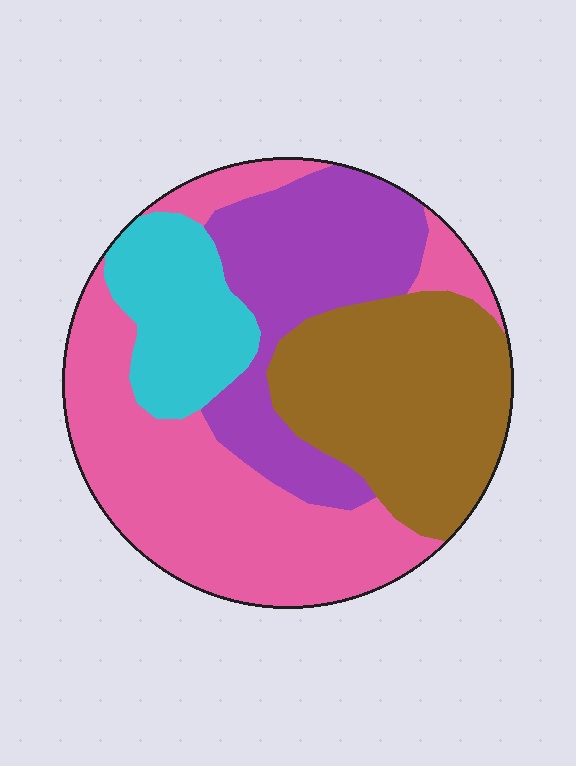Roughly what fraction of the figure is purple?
Purple covers about 25% of the figure.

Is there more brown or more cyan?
Brown.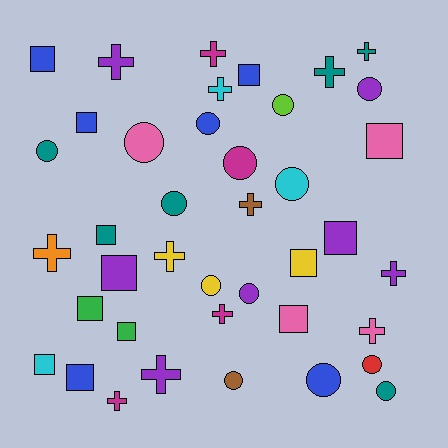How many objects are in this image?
There are 40 objects.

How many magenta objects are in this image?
There are 4 magenta objects.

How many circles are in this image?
There are 14 circles.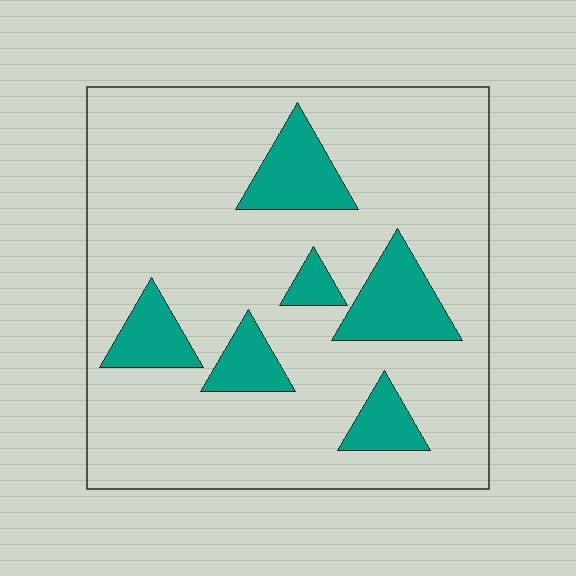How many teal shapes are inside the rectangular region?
6.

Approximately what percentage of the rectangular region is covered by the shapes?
Approximately 20%.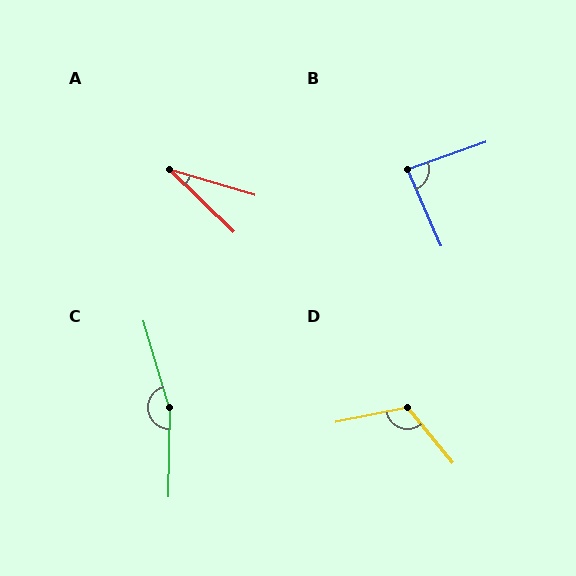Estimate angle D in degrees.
Approximately 118 degrees.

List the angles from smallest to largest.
A (28°), B (85°), D (118°), C (162°).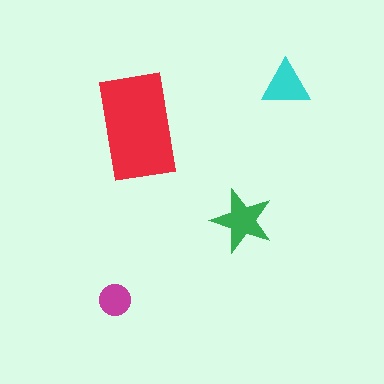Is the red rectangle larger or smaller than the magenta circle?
Larger.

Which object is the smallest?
The magenta circle.